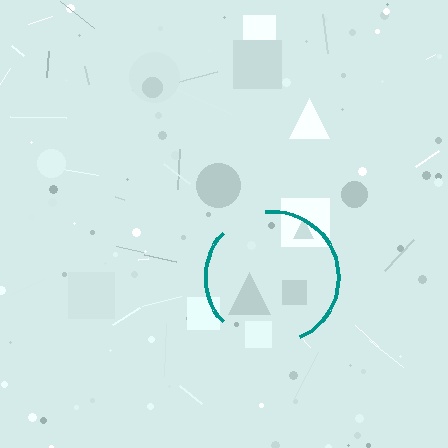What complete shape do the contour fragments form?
The contour fragments form a circle.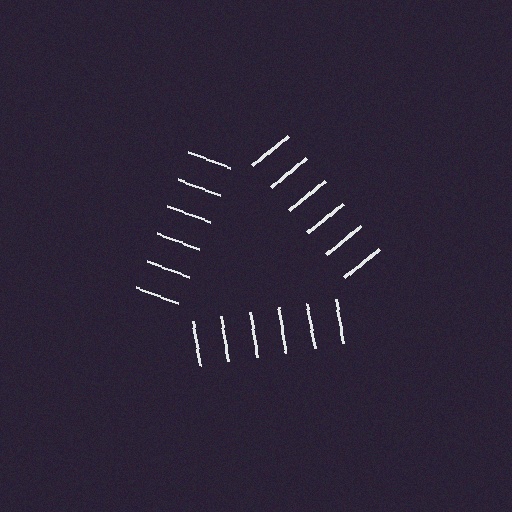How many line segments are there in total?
18 — 6 along each of the 3 edges.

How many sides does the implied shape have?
3 sides — the line-ends trace a triangle.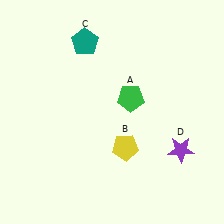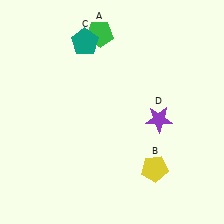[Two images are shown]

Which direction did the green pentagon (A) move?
The green pentagon (A) moved up.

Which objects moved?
The objects that moved are: the green pentagon (A), the yellow pentagon (B), the purple star (D).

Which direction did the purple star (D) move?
The purple star (D) moved up.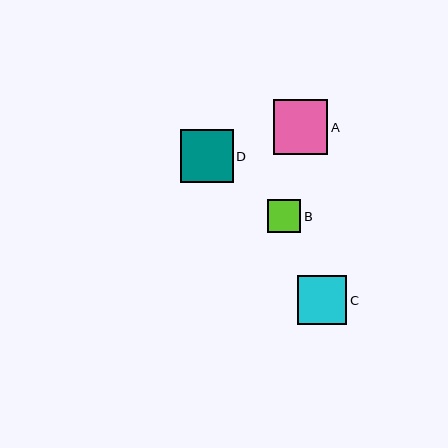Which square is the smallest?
Square B is the smallest with a size of approximately 33 pixels.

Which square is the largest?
Square A is the largest with a size of approximately 54 pixels.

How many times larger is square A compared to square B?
Square A is approximately 1.6 times the size of square B.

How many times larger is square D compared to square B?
Square D is approximately 1.6 times the size of square B.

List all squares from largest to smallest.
From largest to smallest: A, D, C, B.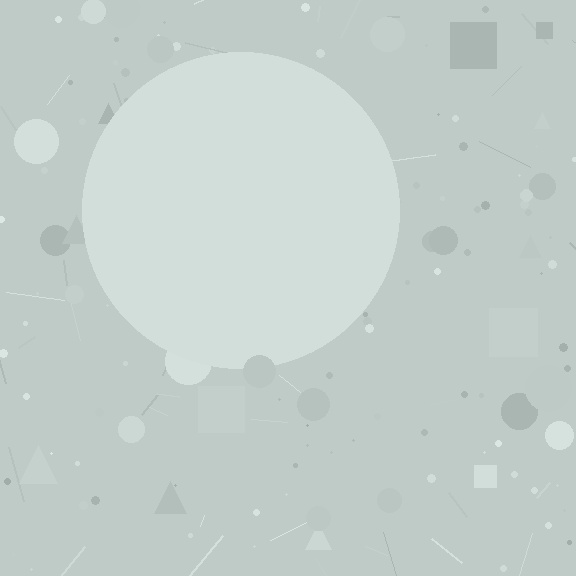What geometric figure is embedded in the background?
A circle is embedded in the background.